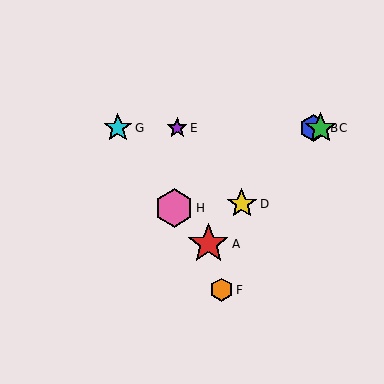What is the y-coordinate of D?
Object D is at y≈204.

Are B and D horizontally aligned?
No, B is at y≈128 and D is at y≈204.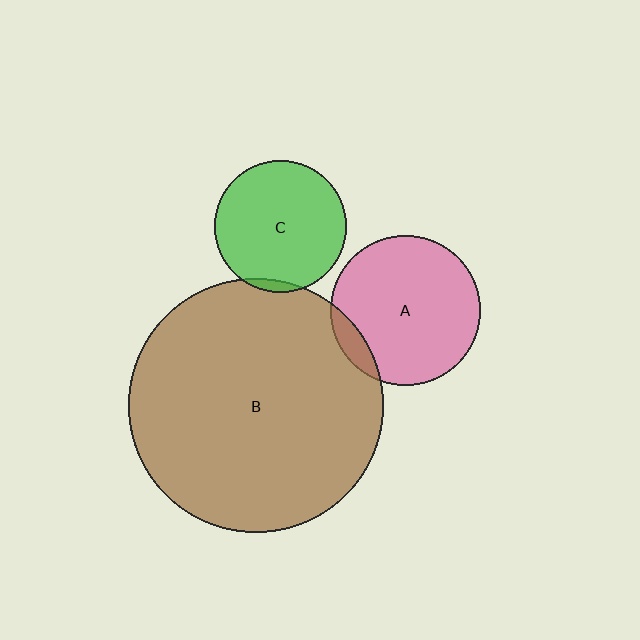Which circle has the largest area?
Circle B (brown).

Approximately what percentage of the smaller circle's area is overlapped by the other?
Approximately 10%.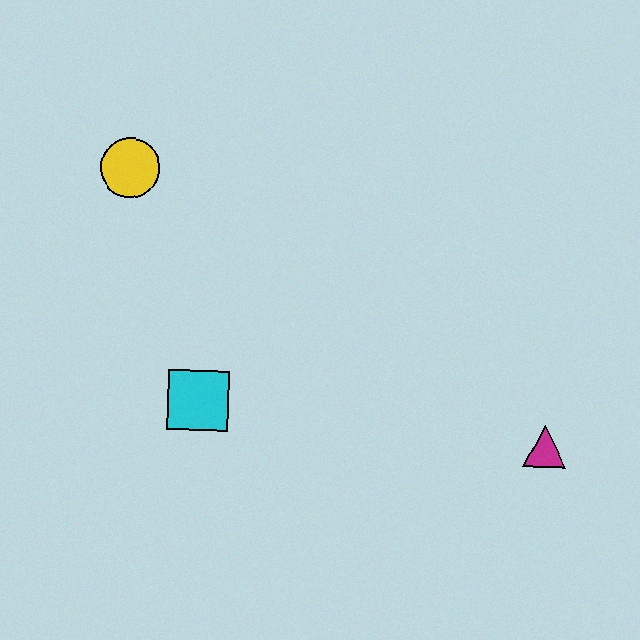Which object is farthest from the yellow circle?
The magenta triangle is farthest from the yellow circle.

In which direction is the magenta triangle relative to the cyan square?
The magenta triangle is to the right of the cyan square.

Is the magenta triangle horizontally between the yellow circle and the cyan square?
No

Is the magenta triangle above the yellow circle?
No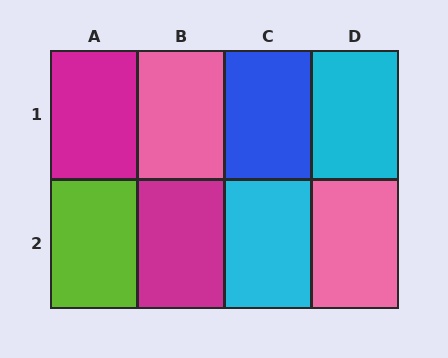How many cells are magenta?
2 cells are magenta.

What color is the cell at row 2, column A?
Lime.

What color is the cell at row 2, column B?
Magenta.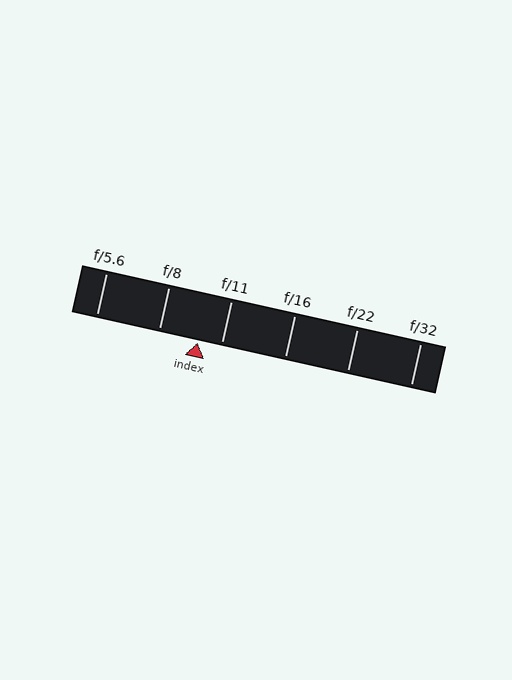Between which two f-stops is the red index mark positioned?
The index mark is between f/8 and f/11.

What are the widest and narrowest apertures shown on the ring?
The widest aperture shown is f/5.6 and the narrowest is f/32.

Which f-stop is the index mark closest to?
The index mark is closest to f/11.